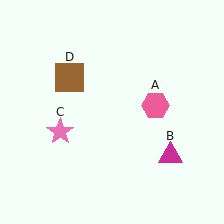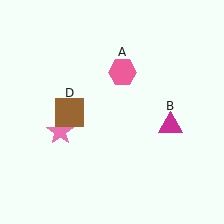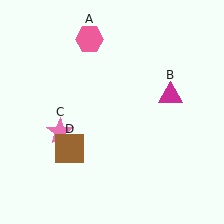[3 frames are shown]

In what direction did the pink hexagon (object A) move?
The pink hexagon (object A) moved up and to the left.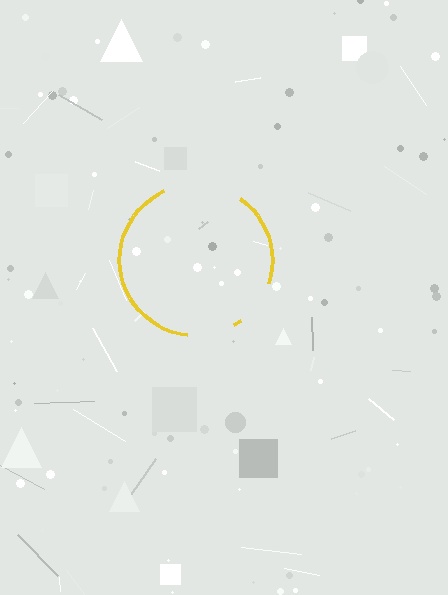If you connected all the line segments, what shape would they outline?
They would outline a circle.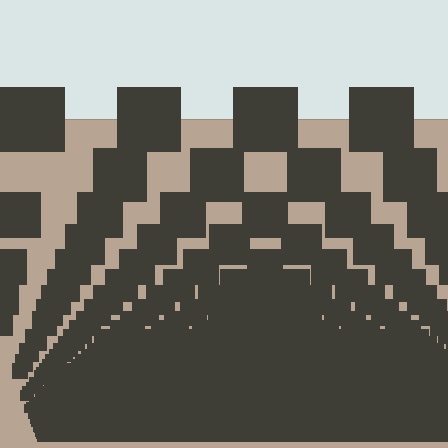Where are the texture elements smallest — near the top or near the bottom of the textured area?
Near the bottom.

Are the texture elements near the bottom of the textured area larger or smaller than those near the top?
Smaller. The gradient is inverted — elements near the bottom are smaller and denser.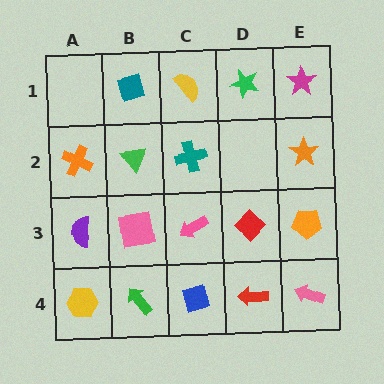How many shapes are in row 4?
5 shapes.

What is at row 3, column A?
A purple semicircle.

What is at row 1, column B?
A teal diamond.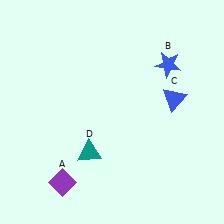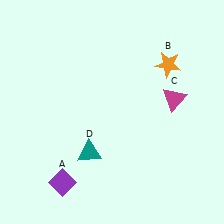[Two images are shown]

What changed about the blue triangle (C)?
In Image 1, C is blue. In Image 2, it changed to magenta.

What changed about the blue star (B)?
In Image 1, B is blue. In Image 2, it changed to orange.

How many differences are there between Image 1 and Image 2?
There are 2 differences between the two images.